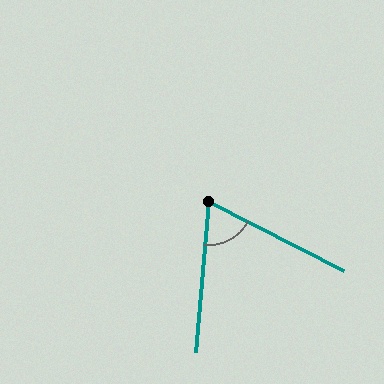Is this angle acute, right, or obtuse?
It is acute.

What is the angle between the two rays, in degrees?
Approximately 68 degrees.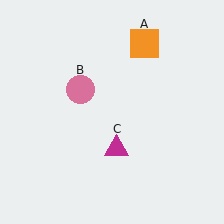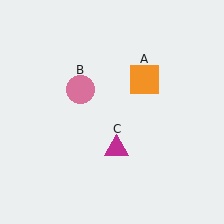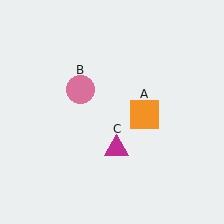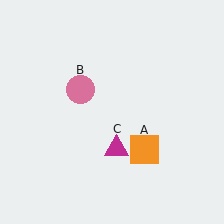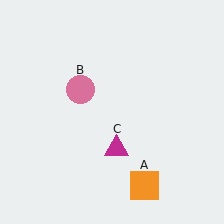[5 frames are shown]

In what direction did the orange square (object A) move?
The orange square (object A) moved down.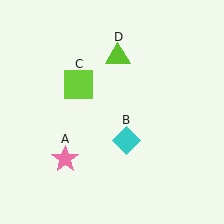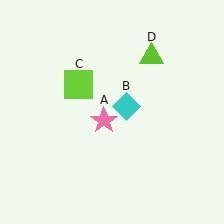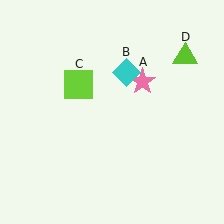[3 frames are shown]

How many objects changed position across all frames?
3 objects changed position: pink star (object A), cyan diamond (object B), lime triangle (object D).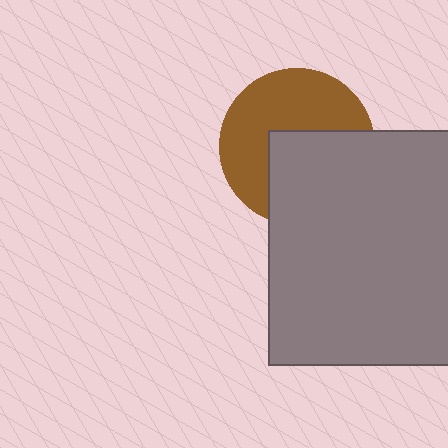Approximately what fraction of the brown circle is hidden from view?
Roughly 46% of the brown circle is hidden behind the gray square.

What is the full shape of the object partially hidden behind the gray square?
The partially hidden object is a brown circle.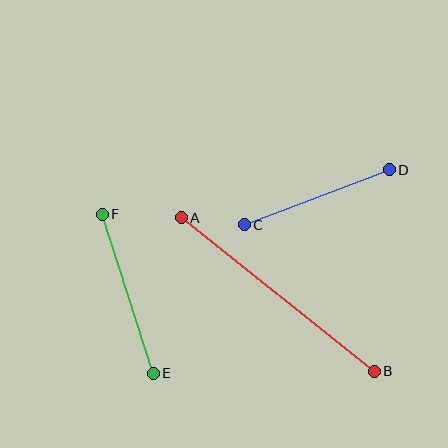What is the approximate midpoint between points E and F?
The midpoint is at approximately (128, 294) pixels.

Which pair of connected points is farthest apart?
Points A and B are farthest apart.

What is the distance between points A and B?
The distance is approximately 246 pixels.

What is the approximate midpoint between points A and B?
The midpoint is at approximately (278, 294) pixels.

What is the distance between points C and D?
The distance is approximately 155 pixels.